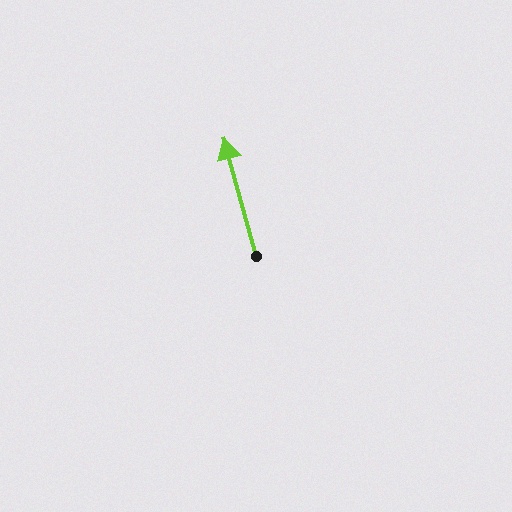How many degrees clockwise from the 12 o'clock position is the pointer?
Approximately 345 degrees.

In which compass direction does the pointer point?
North.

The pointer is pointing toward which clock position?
Roughly 11 o'clock.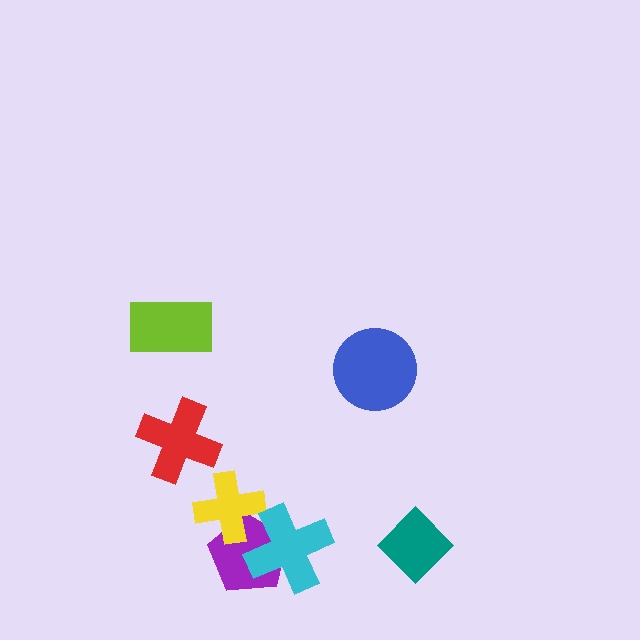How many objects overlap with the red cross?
0 objects overlap with the red cross.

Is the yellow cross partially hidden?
Yes, it is partially covered by another shape.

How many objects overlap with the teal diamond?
0 objects overlap with the teal diamond.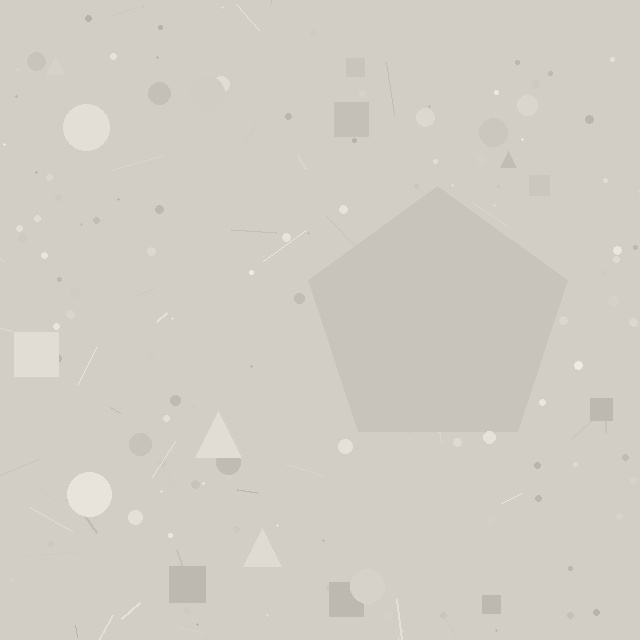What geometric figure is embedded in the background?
A pentagon is embedded in the background.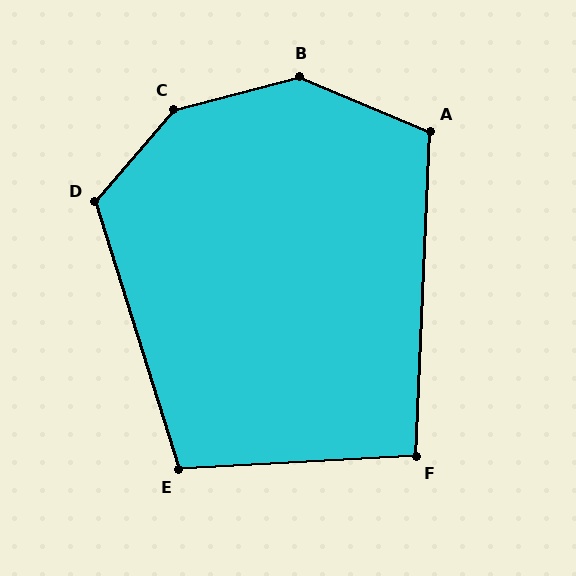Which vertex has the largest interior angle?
C, at approximately 145 degrees.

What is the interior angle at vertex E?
Approximately 104 degrees (obtuse).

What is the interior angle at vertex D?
Approximately 122 degrees (obtuse).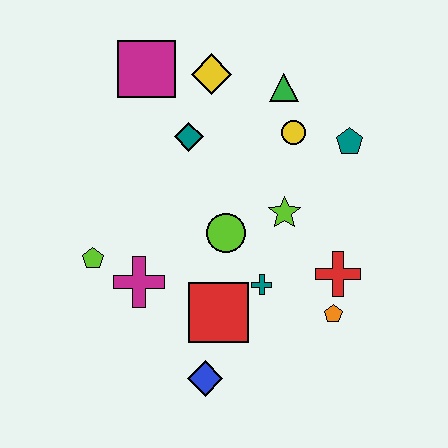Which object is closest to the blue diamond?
The red square is closest to the blue diamond.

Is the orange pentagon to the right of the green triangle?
Yes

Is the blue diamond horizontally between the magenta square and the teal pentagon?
Yes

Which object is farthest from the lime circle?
The magenta square is farthest from the lime circle.